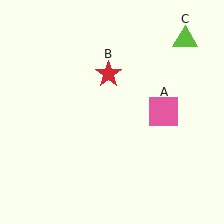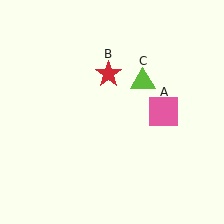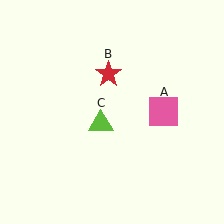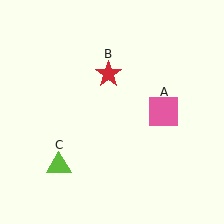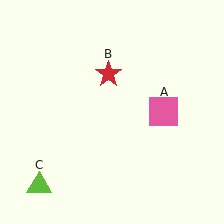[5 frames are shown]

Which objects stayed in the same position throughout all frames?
Pink square (object A) and red star (object B) remained stationary.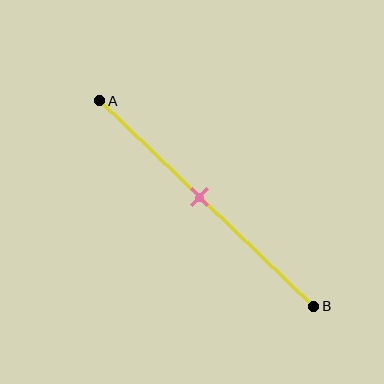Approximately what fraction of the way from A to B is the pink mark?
The pink mark is approximately 45% of the way from A to B.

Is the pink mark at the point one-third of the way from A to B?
No, the mark is at about 45% from A, not at the 33% one-third point.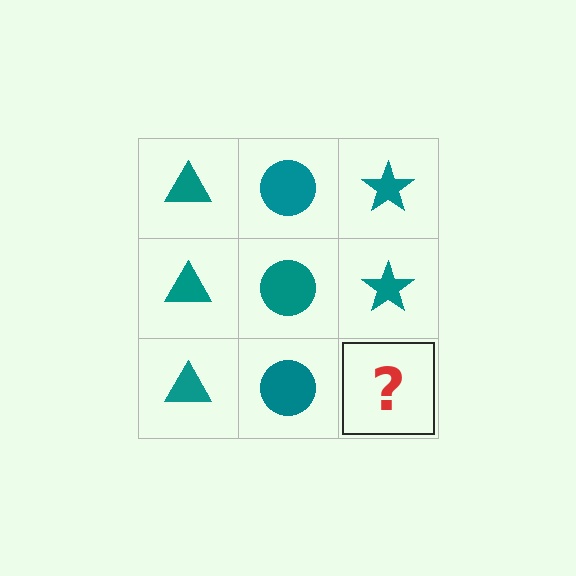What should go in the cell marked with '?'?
The missing cell should contain a teal star.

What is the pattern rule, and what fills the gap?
The rule is that each column has a consistent shape. The gap should be filled with a teal star.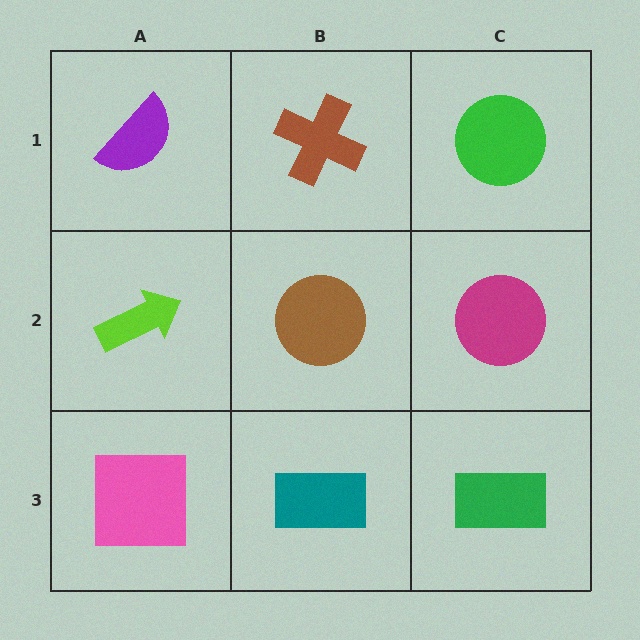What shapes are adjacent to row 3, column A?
A lime arrow (row 2, column A), a teal rectangle (row 3, column B).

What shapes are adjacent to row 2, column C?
A green circle (row 1, column C), a green rectangle (row 3, column C), a brown circle (row 2, column B).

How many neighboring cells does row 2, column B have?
4.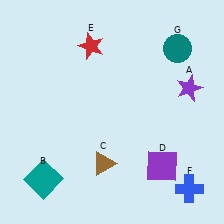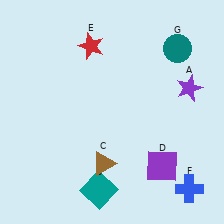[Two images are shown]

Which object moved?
The teal square (B) moved right.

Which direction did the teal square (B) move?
The teal square (B) moved right.